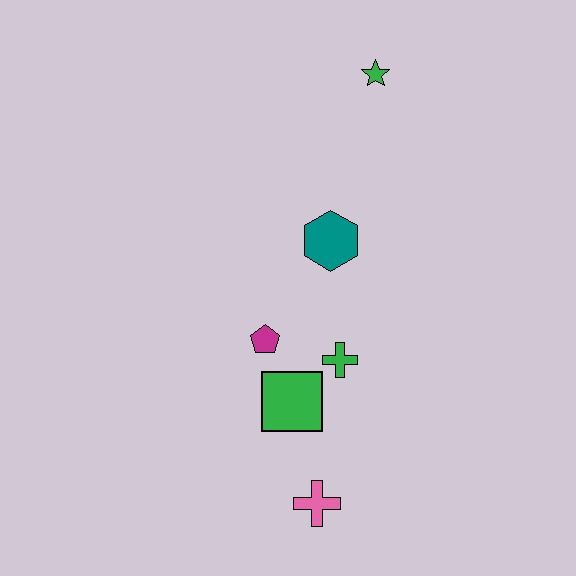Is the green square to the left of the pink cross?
Yes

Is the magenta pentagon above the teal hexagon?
No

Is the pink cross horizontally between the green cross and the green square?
Yes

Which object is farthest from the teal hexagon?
The pink cross is farthest from the teal hexagon.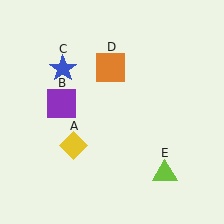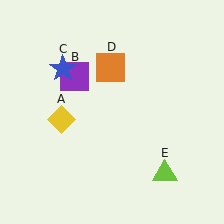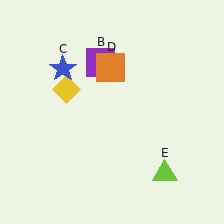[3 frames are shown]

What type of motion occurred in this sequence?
The yellow diamond (object A), purple square (object B) rotated clockwise around the center of the scene.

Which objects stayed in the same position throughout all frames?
Blue star (object C) and orange square (object D) and lime triangle (object E) remained stationary.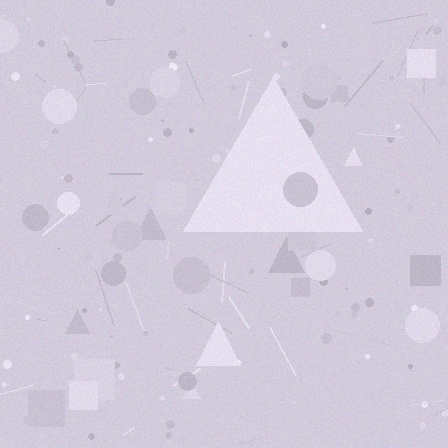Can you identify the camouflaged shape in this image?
The camouflaged shape is a triangle.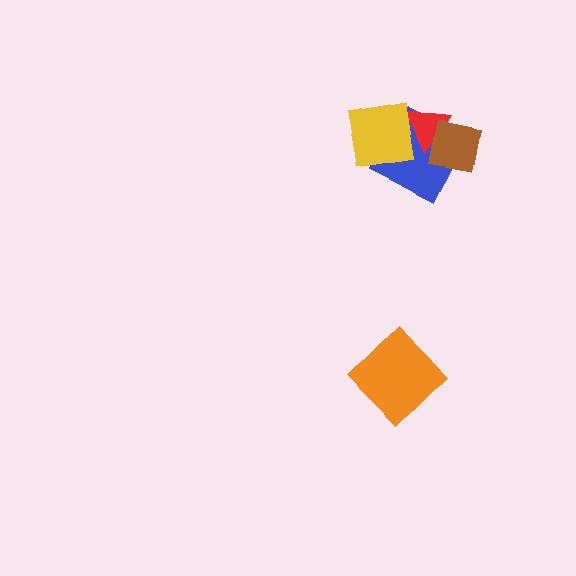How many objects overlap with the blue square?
3 objects overlap with the blue square.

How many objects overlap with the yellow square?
2 objects overlap with the yellow square.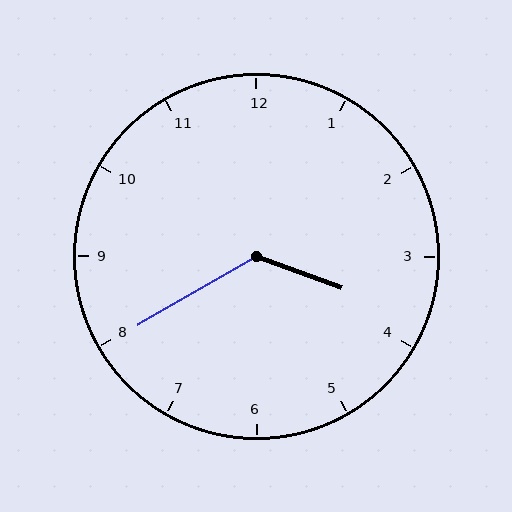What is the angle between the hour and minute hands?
Approximately 130 degrees.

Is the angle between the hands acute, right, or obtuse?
It is obtuse.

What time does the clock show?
3:40.